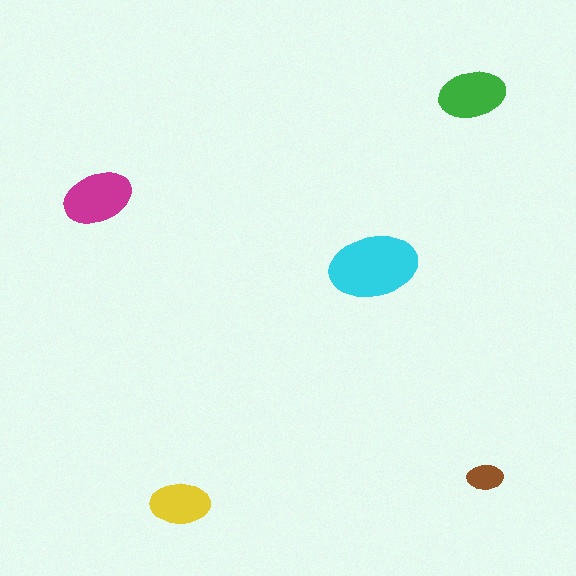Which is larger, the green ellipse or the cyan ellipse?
The cyan one.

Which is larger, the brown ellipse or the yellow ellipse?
The yellow one.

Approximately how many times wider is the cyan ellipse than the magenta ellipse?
About 1.5 times wider.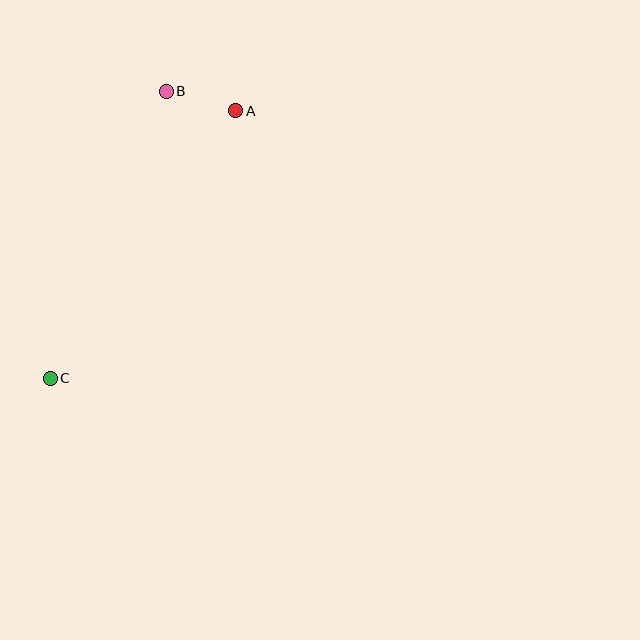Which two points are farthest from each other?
Points A and C are farthest from each other.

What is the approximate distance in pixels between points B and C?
The distance between B and C is approximately 309 pixels.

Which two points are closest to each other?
Points A and B are closest to each other.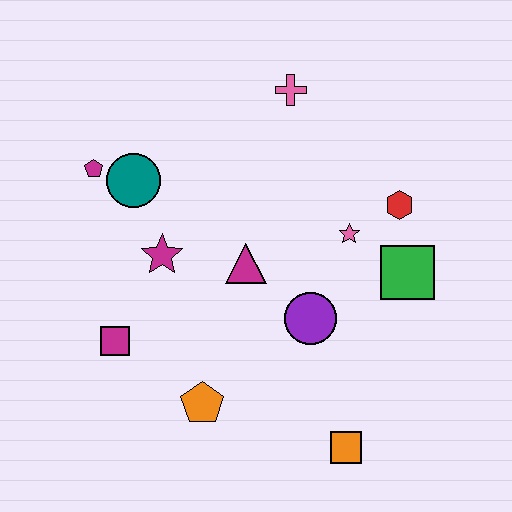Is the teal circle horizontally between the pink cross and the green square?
No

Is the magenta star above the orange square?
Yes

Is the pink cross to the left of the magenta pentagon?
No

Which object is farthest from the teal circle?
The orange square is farthest from the teal circle.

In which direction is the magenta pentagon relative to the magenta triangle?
The magenta pentagon is to the left of the magenta triangle.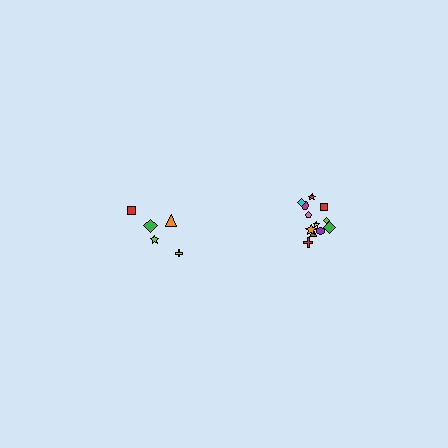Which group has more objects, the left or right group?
The right group.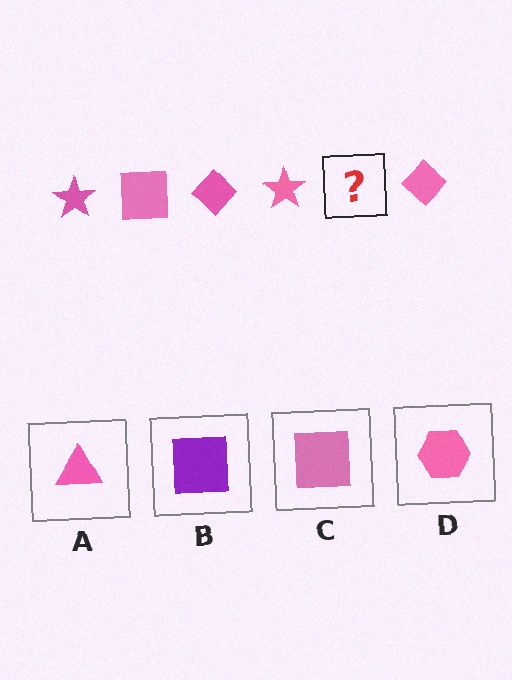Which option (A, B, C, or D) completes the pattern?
C.